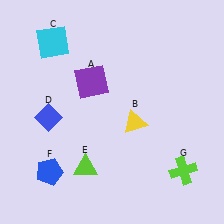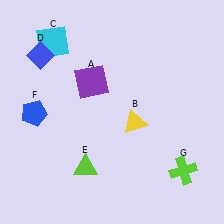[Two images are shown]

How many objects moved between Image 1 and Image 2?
2 objects moved between the two images.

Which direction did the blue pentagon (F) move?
The blue pentagon (F) moved up.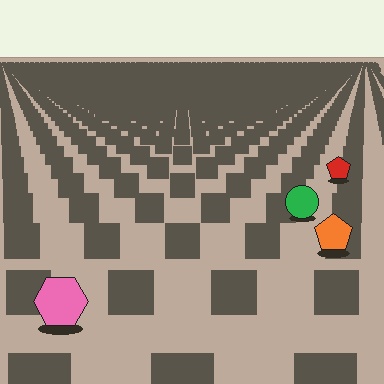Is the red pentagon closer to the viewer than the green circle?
No. The green circle is closer — you can tell from the texture gradient: the ground texture is coarser near it.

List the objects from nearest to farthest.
From nearest to farthest: the pink hexagon, the orange pentagon, the green circle, the red pentagon.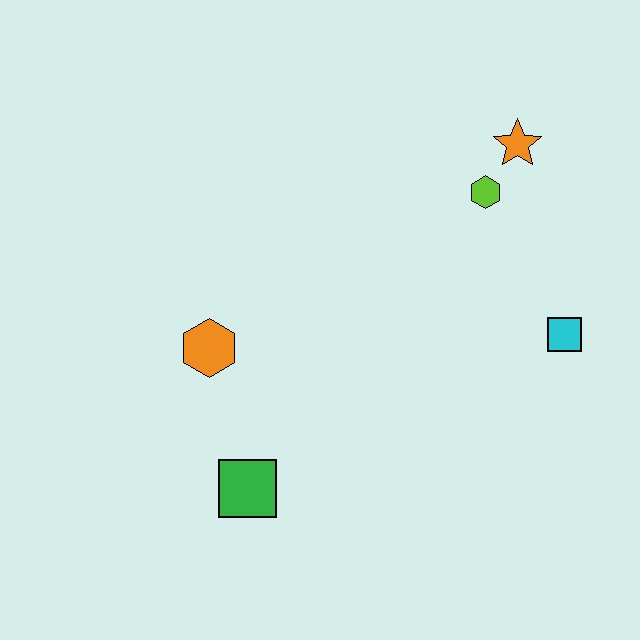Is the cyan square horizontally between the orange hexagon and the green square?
No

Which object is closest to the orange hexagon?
The green square is closest to the orange hexagon.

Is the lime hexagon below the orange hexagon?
No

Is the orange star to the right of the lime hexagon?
Yes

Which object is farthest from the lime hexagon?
The green square is farthest from the lime hexagon.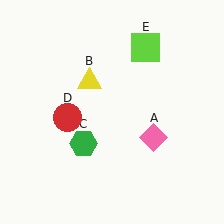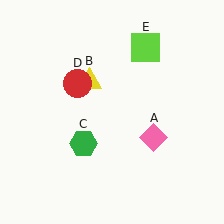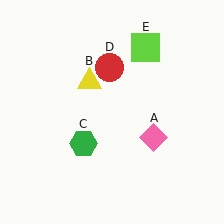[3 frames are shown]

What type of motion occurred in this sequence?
The red circle (object D) rotated clockwise around the center of the scene.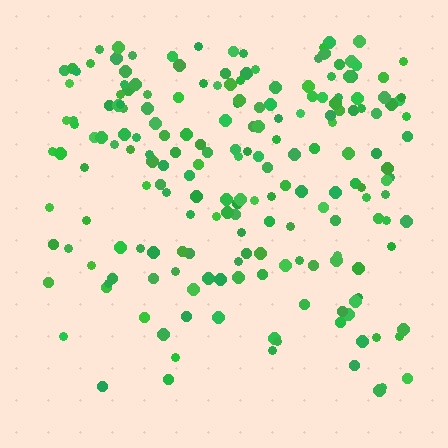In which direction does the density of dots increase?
From bottom to top, with the top side densest.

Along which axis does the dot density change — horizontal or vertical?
Vertical.